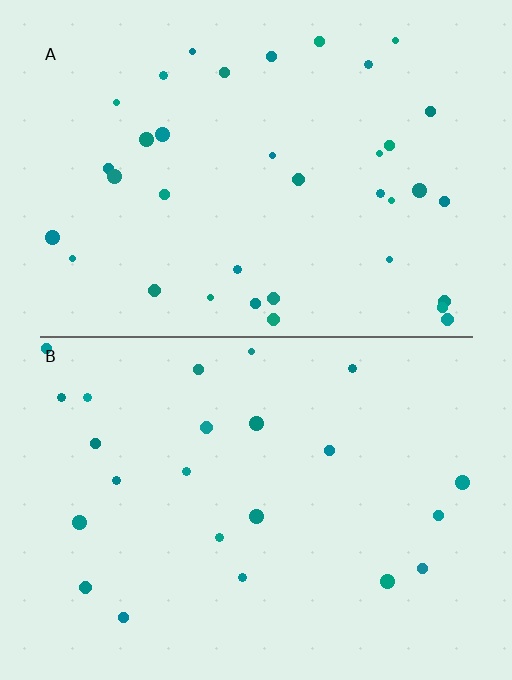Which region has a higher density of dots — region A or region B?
A (the top).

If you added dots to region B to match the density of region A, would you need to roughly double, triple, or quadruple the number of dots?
Approximately double.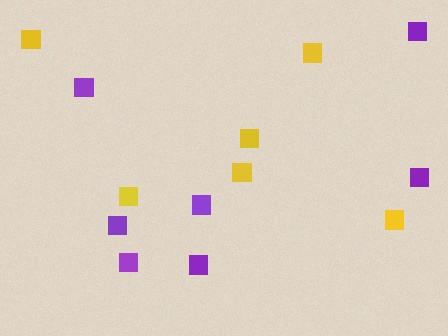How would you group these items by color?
There are 2 groups: one group of yellow squares (6) and one group of purple squares (7).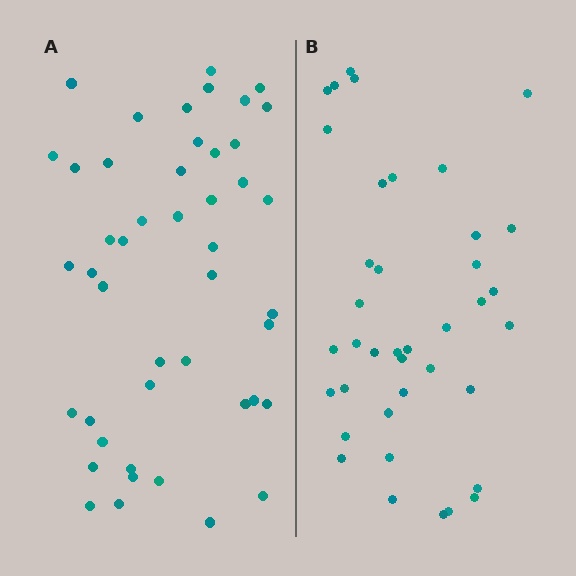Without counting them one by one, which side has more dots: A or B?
Region A (the left region) has more dots.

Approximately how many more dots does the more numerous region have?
Region A has roughly 8 or so more dots than region B.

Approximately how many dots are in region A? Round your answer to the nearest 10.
About 50 dots. (The exact count is 46, which rounds to 50.)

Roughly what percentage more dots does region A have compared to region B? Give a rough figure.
About 20% more.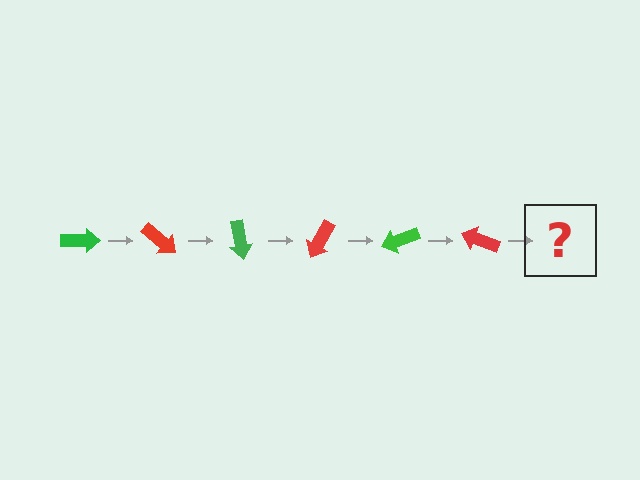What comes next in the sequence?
The next element should be a green arrow, rotated 240 degrees from the start.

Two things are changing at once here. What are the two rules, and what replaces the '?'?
The two rules are that it rotates 40 degrees each step and the color cycles through green and red. The '?' should be a green arrow, rotated 240 degrees from the start.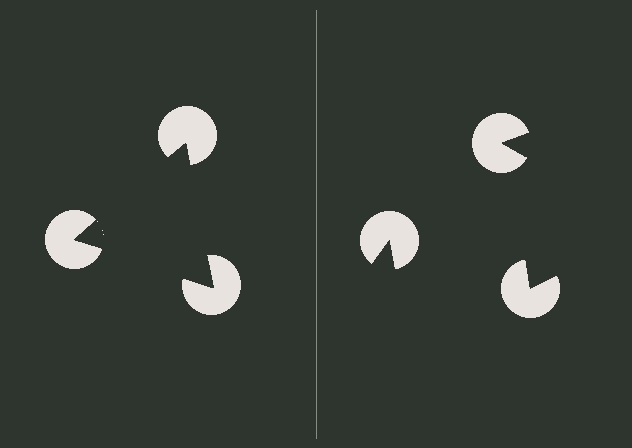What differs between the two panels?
The pac-man discs are positioned identically on both sides; only the wedge orientations differ. On the left they align to a triangle; on the right they are misaligned.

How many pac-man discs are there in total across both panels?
6 — 3 on each side.